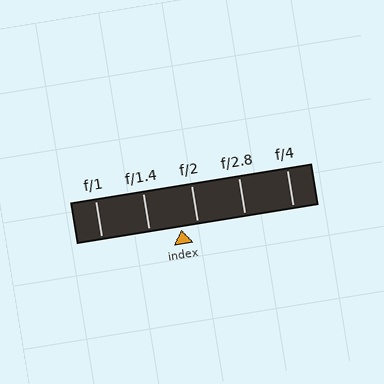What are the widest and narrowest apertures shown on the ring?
The widest aperture shown is f/1 and the narrowest is f/4.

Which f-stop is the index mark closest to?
The index mark is closest to f/2.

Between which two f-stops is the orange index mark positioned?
The index mark is between f/1.4 and f/2.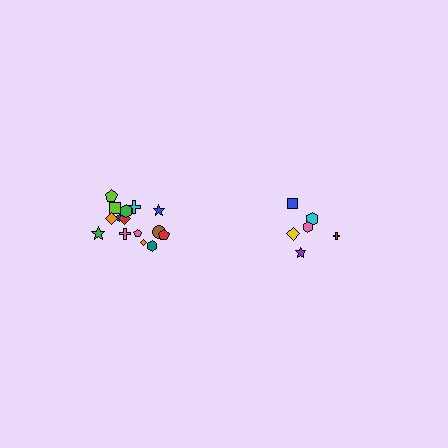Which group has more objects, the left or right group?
The left group.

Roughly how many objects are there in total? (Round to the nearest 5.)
Roughly 20 objects in total.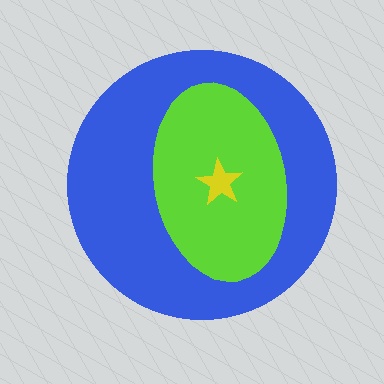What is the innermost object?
The yellow star.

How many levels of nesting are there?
3.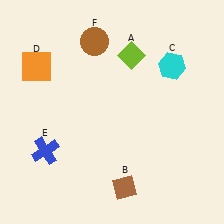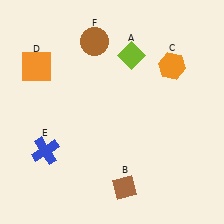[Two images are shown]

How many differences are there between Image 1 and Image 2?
There is 1 difference between the two images.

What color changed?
The hexagon (C) changed from cyan in Image 1 to orange in Image 2.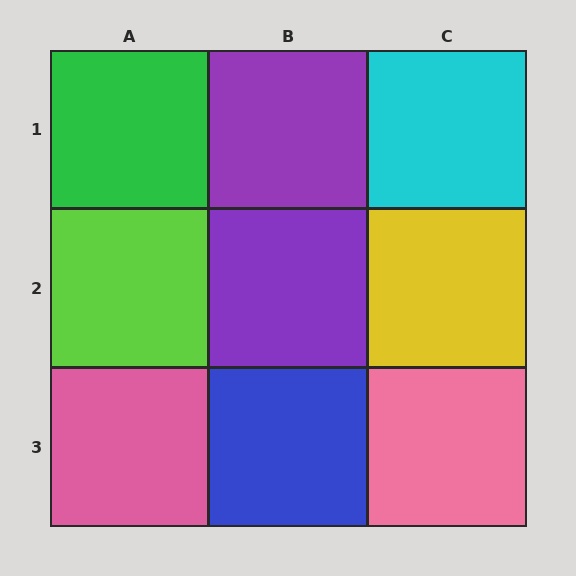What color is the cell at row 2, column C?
Yellow.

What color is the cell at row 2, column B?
Purple.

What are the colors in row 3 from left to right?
Pink, blue, pink.